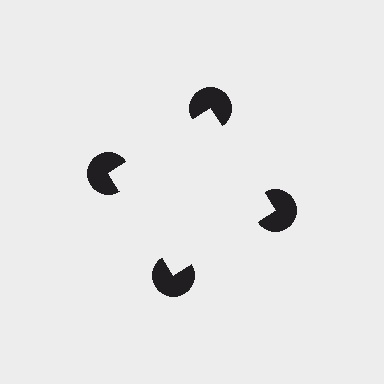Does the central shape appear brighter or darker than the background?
It typically appears slightly brighter than the background, even though no actual brightness change is drawn.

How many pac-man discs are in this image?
There are 4 — one at each vertex of the illusory square.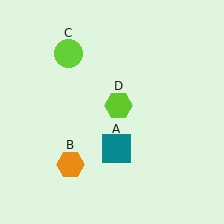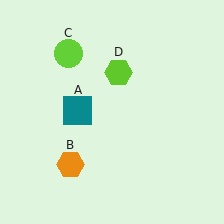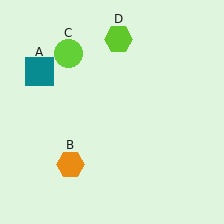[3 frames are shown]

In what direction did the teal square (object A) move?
The teal square (object A) moved up and to the left.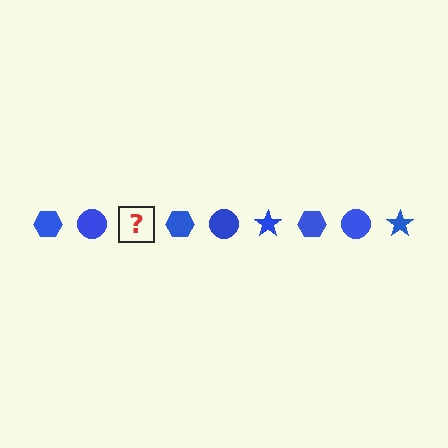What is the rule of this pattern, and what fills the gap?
The rule is that the pattern cycles through hexagon, circle, star shapes in blue. The gap should be filled with a blue star.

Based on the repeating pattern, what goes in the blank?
The blank should be a blue star.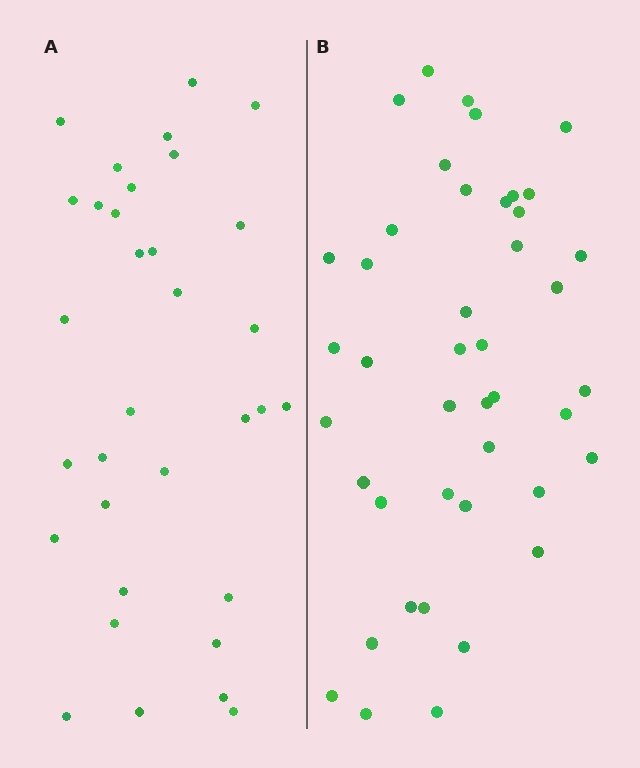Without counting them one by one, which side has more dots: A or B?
Region B (the right region) has more dots.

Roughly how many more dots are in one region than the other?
Region B has roughly 10 or so more dots than region A.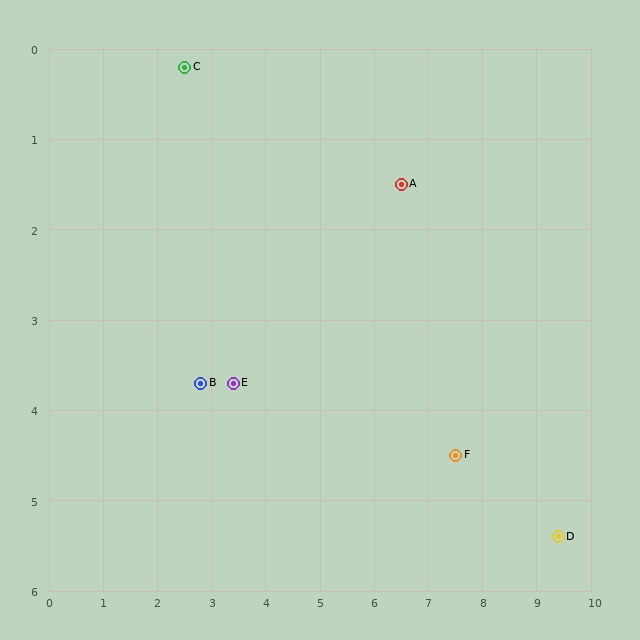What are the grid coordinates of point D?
Point D is at approximately (9.4, 5.4).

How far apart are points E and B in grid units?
Points E and B are about 0.6 grid units apart.